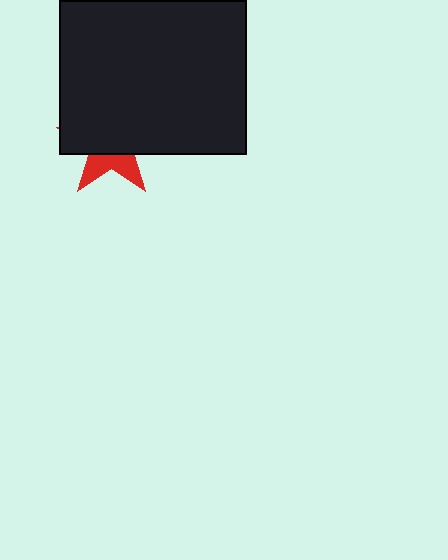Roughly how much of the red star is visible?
A small part of it is visible (roughly 33%).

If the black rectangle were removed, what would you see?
You would see the complete red star.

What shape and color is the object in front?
The object in front is a black rectangle.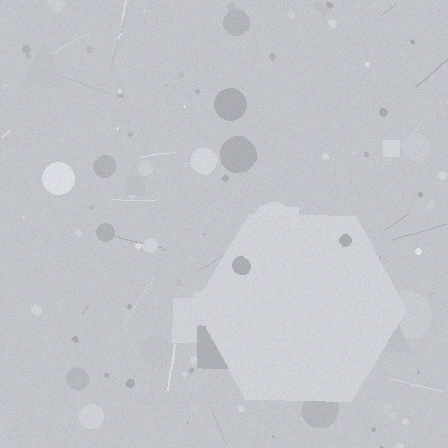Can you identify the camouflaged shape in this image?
The camouflaged shape is a hexagon.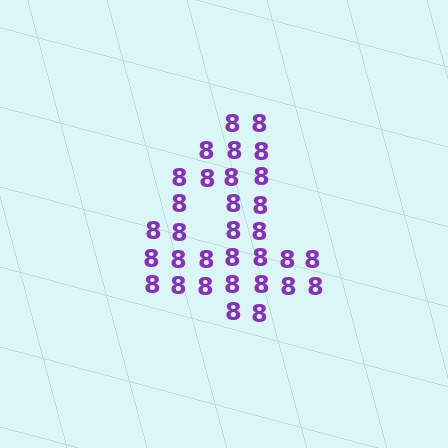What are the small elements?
The small elements are digit 8's.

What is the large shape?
The large shape is the digit 4.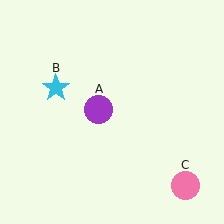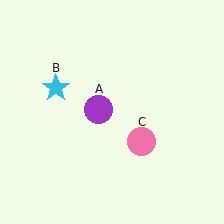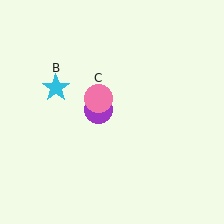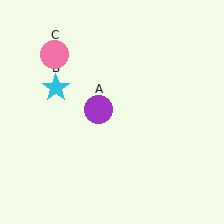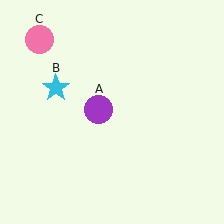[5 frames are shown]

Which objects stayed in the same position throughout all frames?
Purple circle (object A) and cyan star (object B) remained stationary.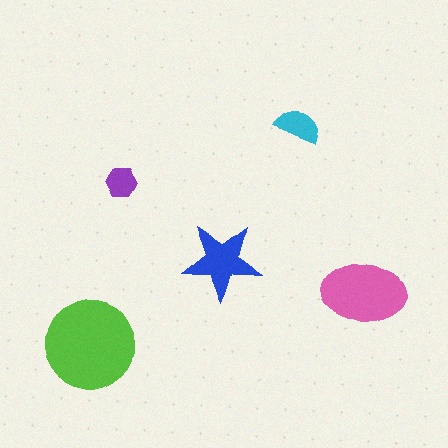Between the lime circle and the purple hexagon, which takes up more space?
The lime circle.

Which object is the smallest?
The purple hexagon.